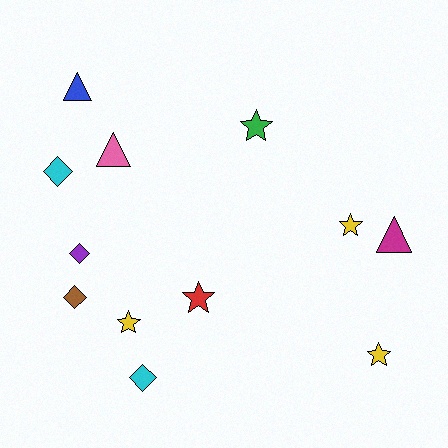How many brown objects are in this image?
There is 1 brown object.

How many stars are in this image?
There are 5 stars.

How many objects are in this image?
There are 12 objects.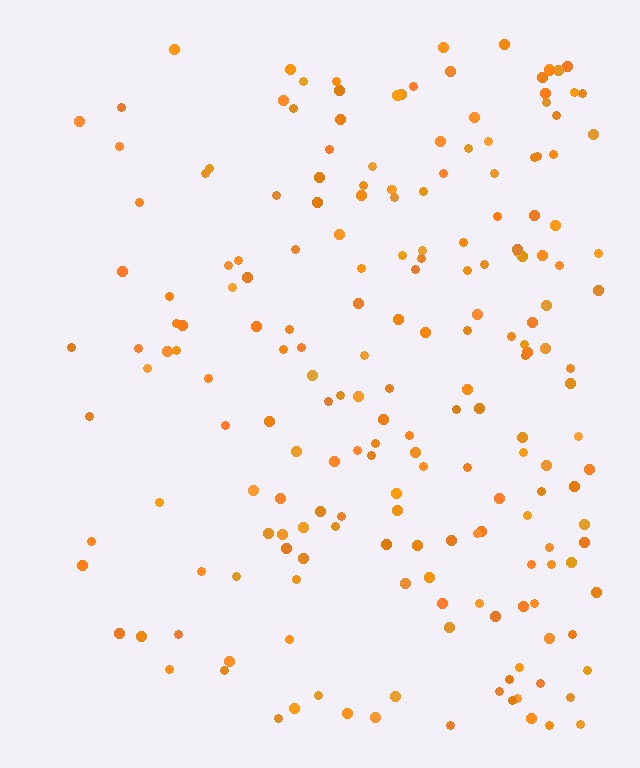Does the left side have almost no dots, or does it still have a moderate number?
Still a moderate number, just noticeably fewer than the right.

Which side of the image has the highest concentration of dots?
The right.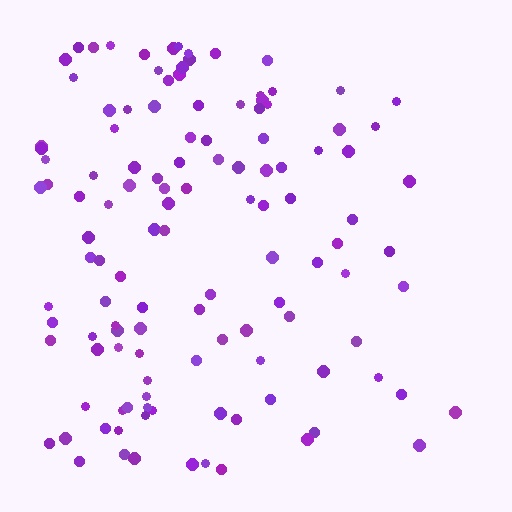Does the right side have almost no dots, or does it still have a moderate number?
Still a moderate number, just noticeably fewer than the left.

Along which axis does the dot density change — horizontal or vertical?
Horizontal.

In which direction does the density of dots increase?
From right to left, with the left side densest.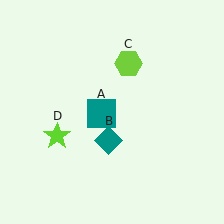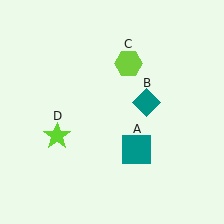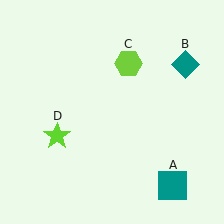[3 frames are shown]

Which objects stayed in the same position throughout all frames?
Lime hexagon (object C) and lime star (object D) remained stationary.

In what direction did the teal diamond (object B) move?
The teal diamond (object B) moved up and to the right.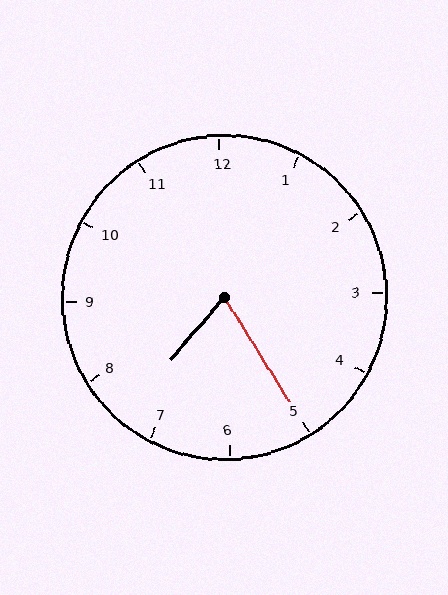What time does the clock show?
7:25.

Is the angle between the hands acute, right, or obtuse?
It is acute.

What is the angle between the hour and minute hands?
Approximately 72 degrees.